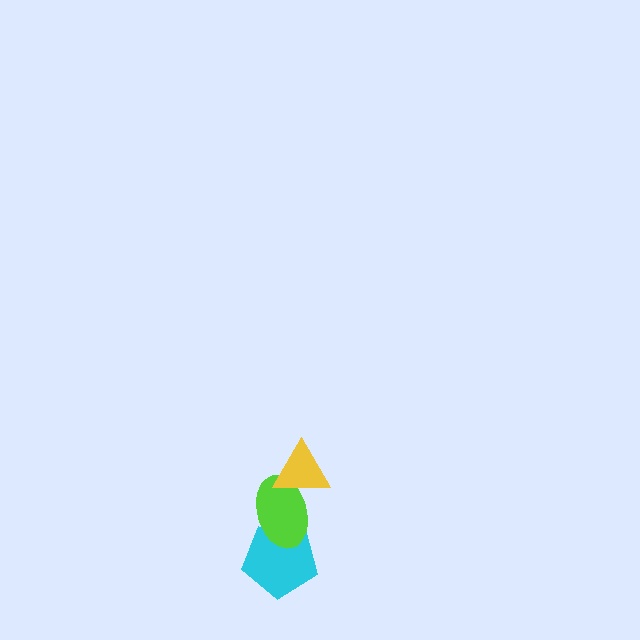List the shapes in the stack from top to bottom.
From top to bottom: the yellow triangle, the lime ellipse, the cyan pentagon.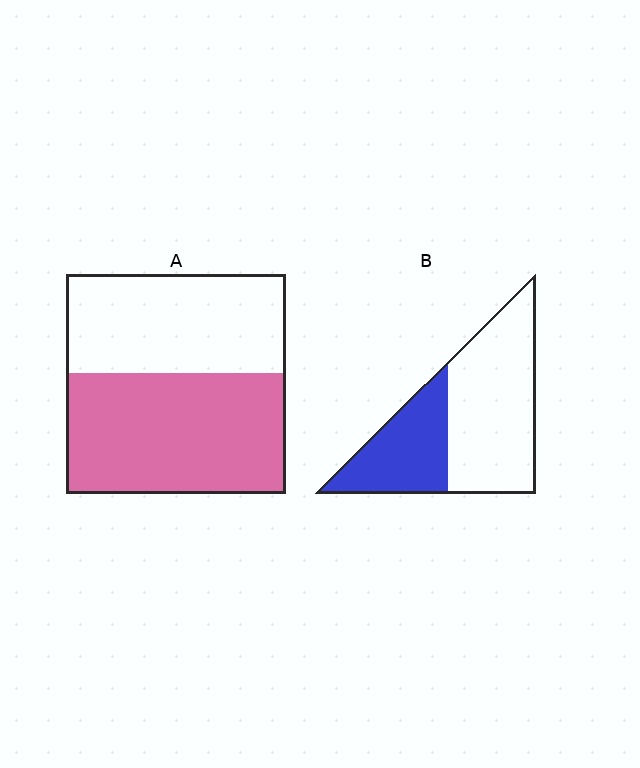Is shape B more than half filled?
No.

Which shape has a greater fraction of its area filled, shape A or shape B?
Shape A.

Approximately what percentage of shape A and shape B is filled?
A is approximately 55% and B is approximately 35%.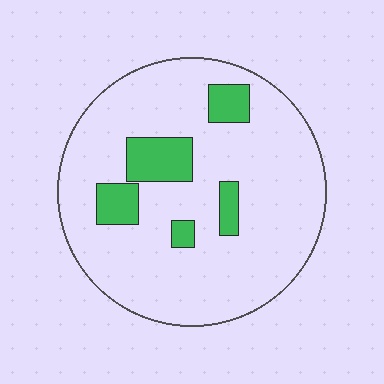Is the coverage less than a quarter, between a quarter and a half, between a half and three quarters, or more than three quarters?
Less than a quarter.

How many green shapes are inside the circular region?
5.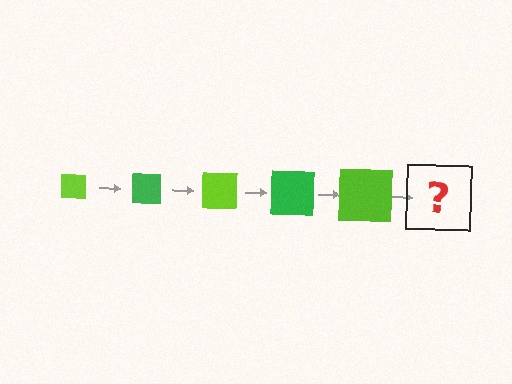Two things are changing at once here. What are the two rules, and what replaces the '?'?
The two rules are that the square grows larger each step and the color cycles through lime and green. The '?' should be a green square, larger than the previous one.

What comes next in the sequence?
The next element should be a green square, larger than the previous one.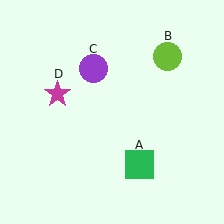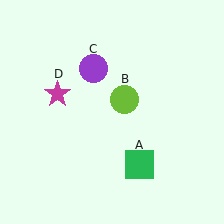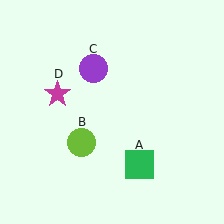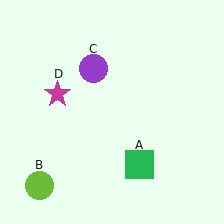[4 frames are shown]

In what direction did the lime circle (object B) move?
The lime circle (object B) moved down and to the left.